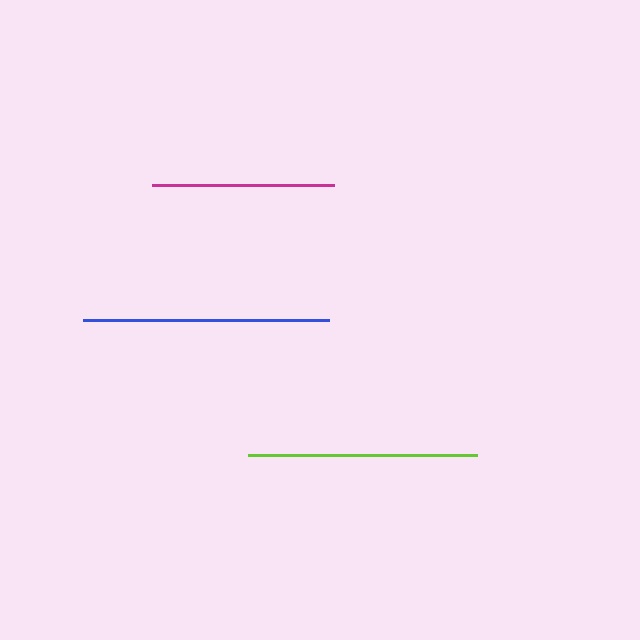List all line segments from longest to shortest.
From longest to shortest: blue, lime, magenta.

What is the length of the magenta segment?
The magenta segment is approximately 181 pixels long.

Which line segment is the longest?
The blue line is the longest at approximately 246 pixels.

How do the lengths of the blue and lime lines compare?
The blue and lime lines are approximately the same length.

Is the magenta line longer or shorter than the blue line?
The blue line is longer than the magenta line.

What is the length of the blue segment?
The blue segment is approximately 246 pixels long.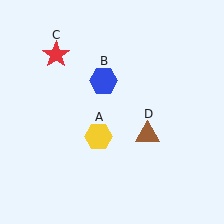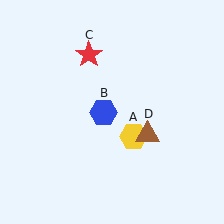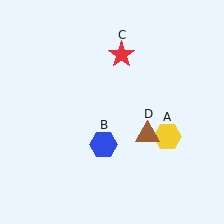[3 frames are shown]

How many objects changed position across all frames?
3 objects changed position: yellow hexagon (object A), blue hexagon (object B), red star (object C).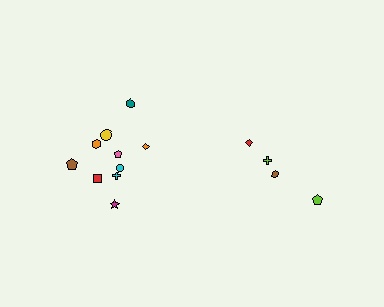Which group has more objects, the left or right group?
The left group.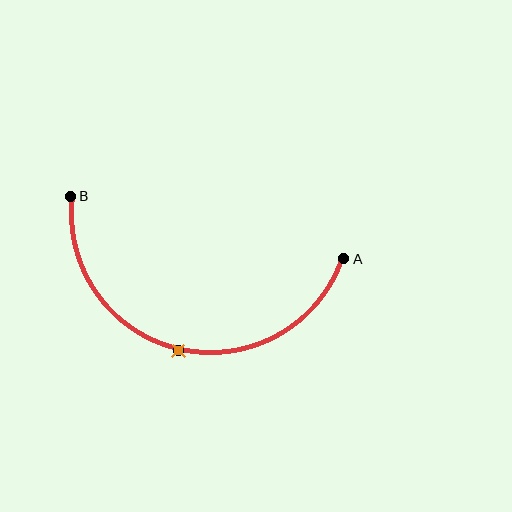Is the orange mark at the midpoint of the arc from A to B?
Yes. The orange mark lies on the arc at equal arc-length from both A and B — it is the arc midpoint.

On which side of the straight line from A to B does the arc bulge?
The arc bulges below the straight line connecting A and B.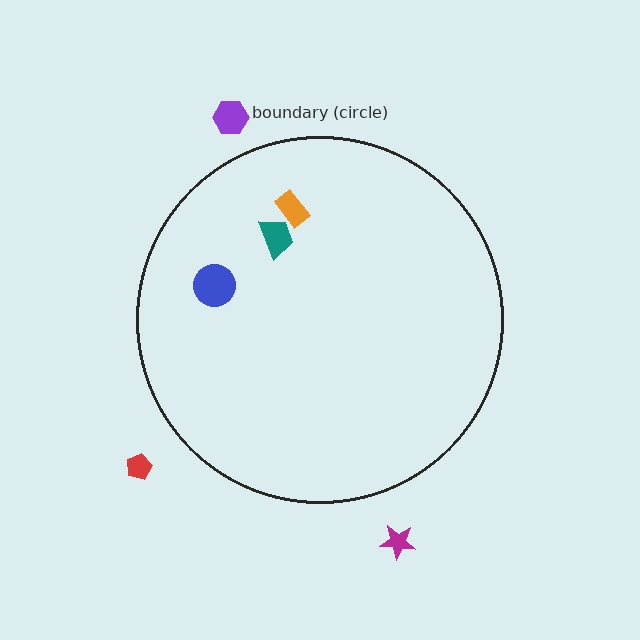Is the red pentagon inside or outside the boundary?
Outside.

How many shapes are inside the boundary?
3 inside, 3 outside.